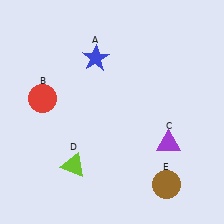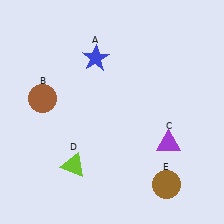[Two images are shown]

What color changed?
The circle (B) changed from red in Image 1 to brown in Image 2.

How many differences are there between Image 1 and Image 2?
There is 1 difference between the two images.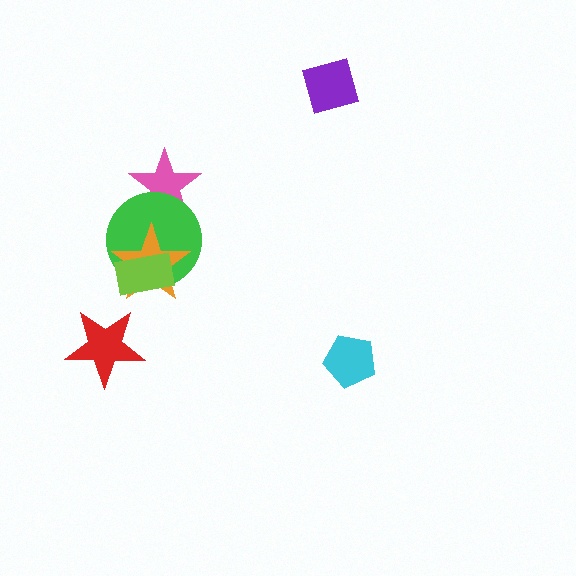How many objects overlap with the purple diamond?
0 objects overlap with the purple diamond.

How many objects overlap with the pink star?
1 object overlaps with the pink star.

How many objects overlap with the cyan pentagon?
0 objects overlap with the cyan pentagon.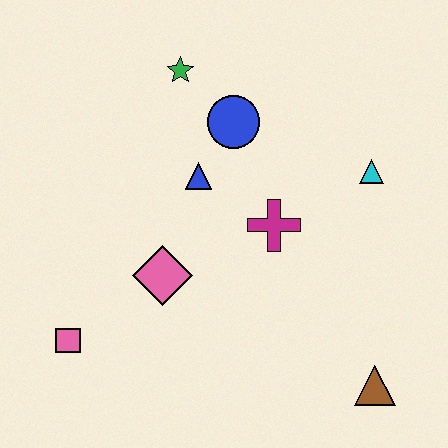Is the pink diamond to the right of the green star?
No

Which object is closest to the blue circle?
The blue triangle is closest to the blue circle.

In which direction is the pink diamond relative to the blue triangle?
The pink diamond is below the blue triangle.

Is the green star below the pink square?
No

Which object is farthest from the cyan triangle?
The pink square is farthest from the cyan triangle.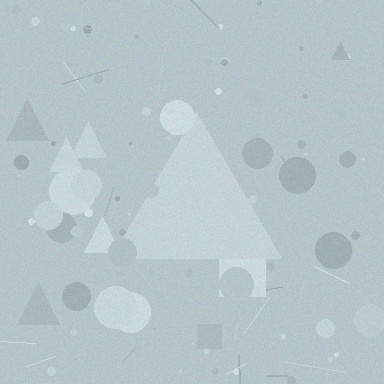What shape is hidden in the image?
A triangle is hidden in the image.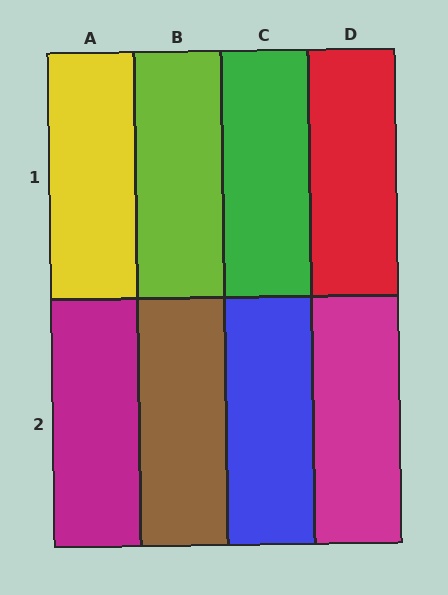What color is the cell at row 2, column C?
Blue.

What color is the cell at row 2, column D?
Magenta.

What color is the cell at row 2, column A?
Magenta.